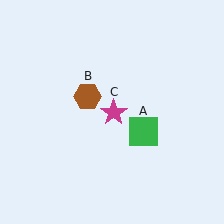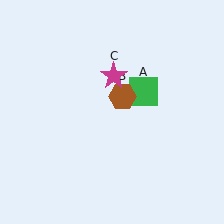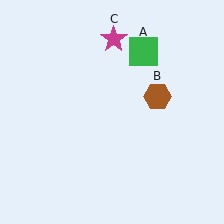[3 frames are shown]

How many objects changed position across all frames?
3 objects changed position: green square (object A), brown hexagon (object B), magenta star (object C).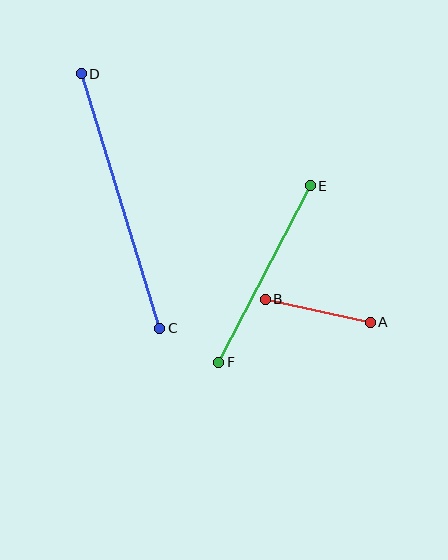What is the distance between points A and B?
The distance is approximately 108 pixels.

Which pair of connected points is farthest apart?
Points C and D are farthest apart.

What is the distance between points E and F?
The distance is approximately 199 pixels.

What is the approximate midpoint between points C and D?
The midpoint is at approximately (120, 201) pixels.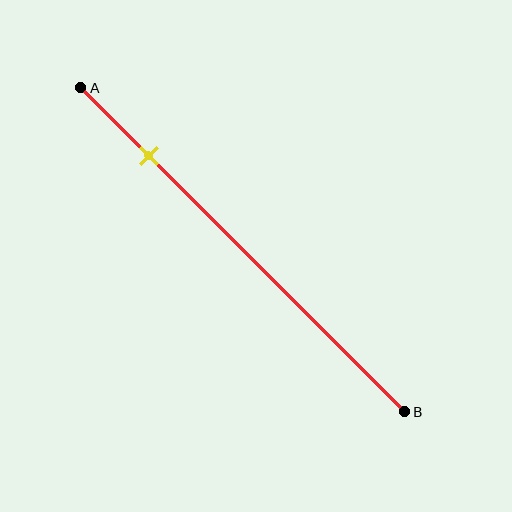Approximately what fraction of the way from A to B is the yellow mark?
The yellow mark is approximately 20% of the way from A to B.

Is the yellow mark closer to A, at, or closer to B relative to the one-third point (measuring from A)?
The yellow mark is closer to point A than the one-third point of segment AB.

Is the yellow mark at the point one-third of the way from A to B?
No, the mark is at about 20% from A, not at the 33% one-third point.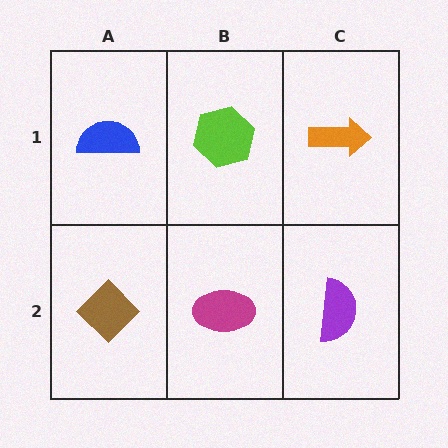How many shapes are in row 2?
3 shapes.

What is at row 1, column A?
A blue semicircle.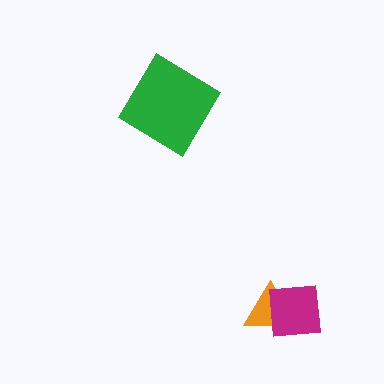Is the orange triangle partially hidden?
Yes, it is partially covered by another shape.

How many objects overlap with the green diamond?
0 objects overlap with the green diamond.